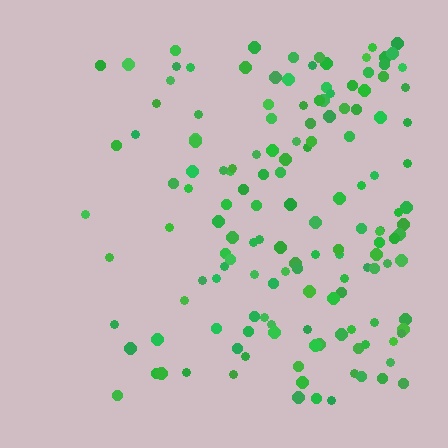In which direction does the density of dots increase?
From left to right, with the right side densest.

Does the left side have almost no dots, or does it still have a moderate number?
Still a moderate number, just noticeably fewer than the right.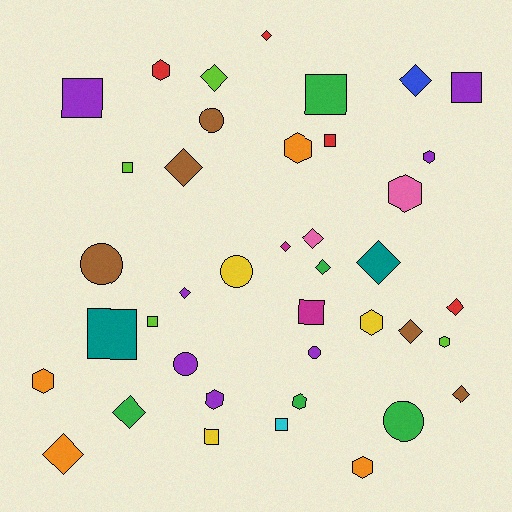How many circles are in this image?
There are 6 circles.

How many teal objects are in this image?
There are 2 teal objects.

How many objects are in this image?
There are 40 objects.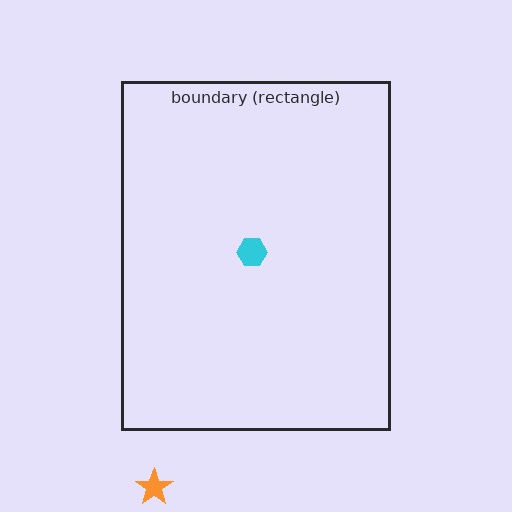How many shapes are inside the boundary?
1 inside, 1 outside.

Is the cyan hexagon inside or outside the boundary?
Inside.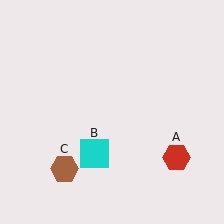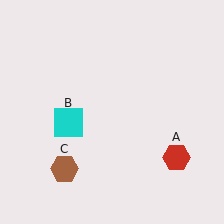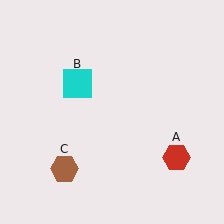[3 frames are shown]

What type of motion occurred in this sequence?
The cyan square (object B) rotated clockwise around the center of the scene.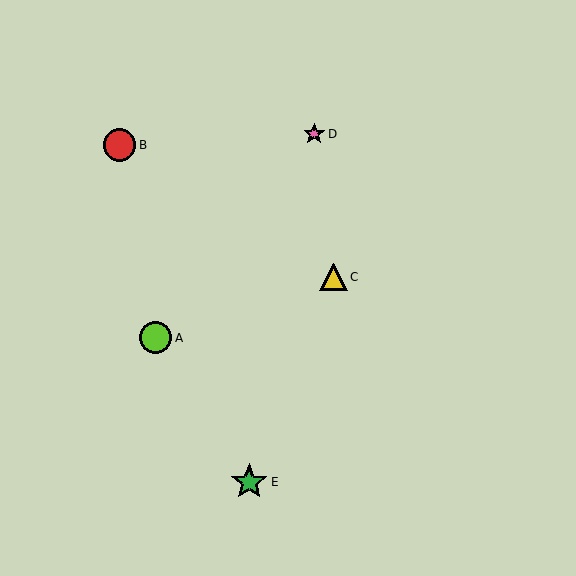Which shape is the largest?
The green star (labeled E) is the largest.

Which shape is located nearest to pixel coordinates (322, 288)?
The yellow triangle (labeled C) at (334, 277) is nearest to that location.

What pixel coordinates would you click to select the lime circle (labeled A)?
Click at (156, 338) to select the lime circle A.